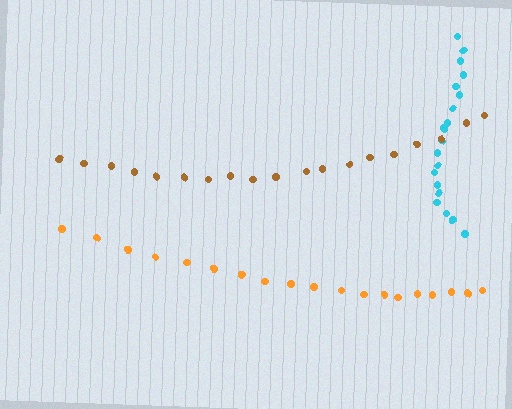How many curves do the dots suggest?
There are 3 distinct paths.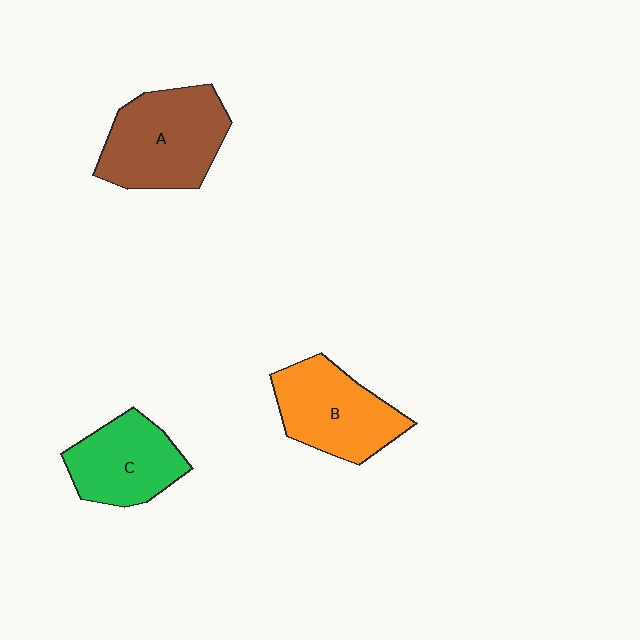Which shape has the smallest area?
Shape C (green).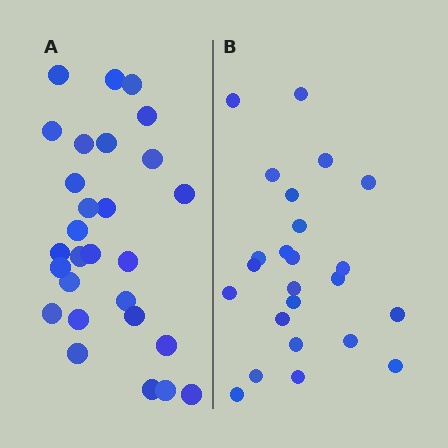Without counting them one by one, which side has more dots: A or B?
Region A (the left region) has more dots.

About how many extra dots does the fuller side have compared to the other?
Region A has about 4 more dots than region B.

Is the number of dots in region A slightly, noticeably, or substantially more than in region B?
Region A has only slightly more — the two regions are fairly close. The ratio is roughly 1.2 to 1.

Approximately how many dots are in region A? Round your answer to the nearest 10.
About 30 dots. (The exact count is 28, which rounds to 30.)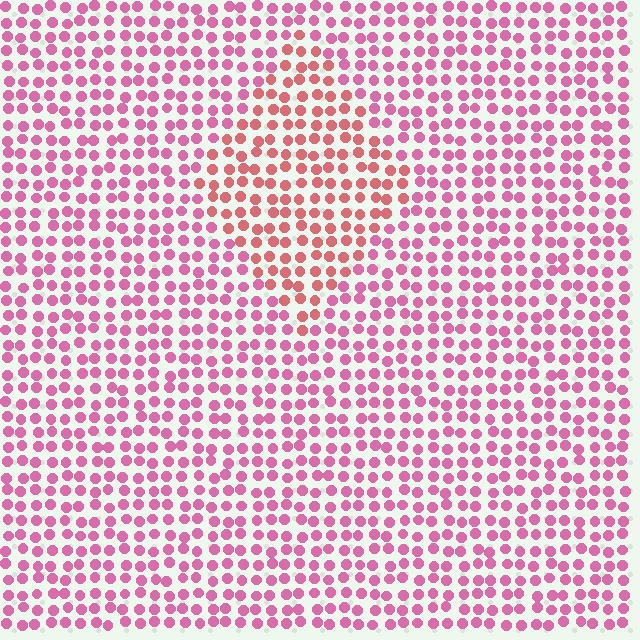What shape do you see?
I see a diamond.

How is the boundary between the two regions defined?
The boundary is defined purely by a slight shift in hue (about 27 degrees). Spacing, size, and orientation are identical on both sides.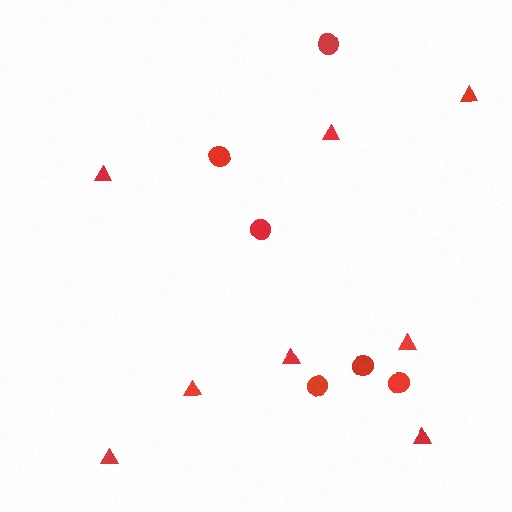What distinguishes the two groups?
There are 2 groups: one group of triangles (8) and one group of circles (6).